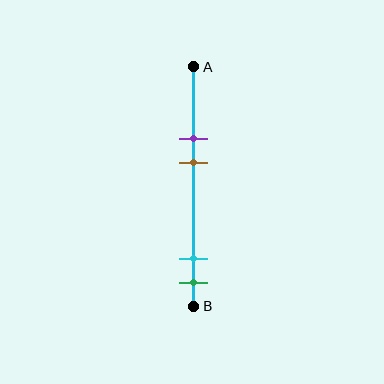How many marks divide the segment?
There are 4 marks dividing the segment.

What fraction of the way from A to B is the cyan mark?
The cyan mark is approximately 80% (0.8) of the way from A to B.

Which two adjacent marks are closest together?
The cyan and green marks are the closest adjacent pair.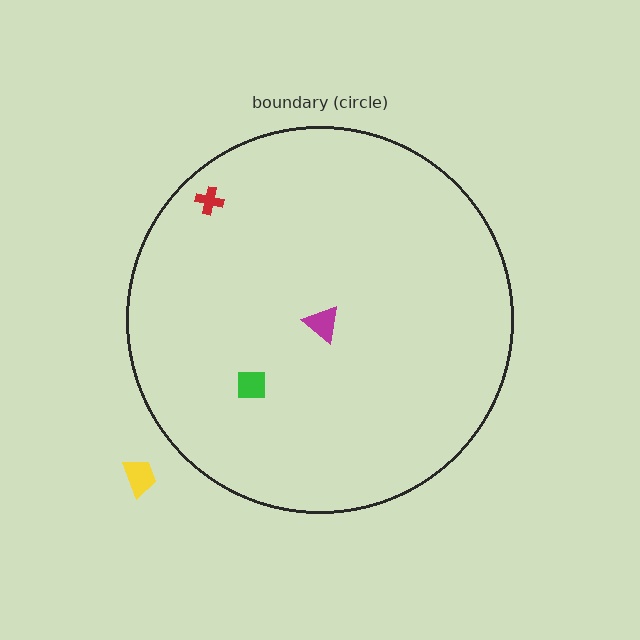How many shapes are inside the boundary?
3 inside, 1 outside.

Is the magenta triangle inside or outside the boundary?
Inside.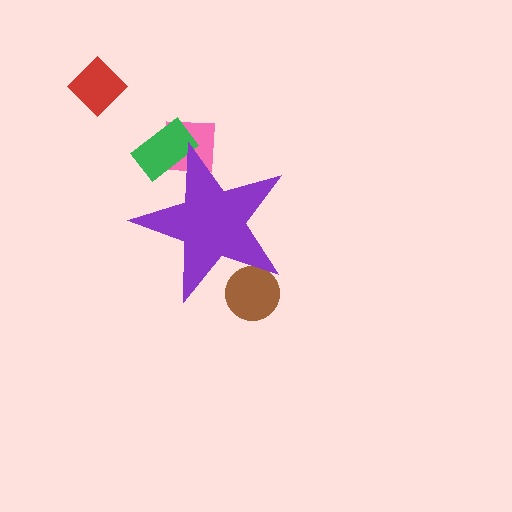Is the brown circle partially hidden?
Yes, the brown circle is partially hidden behind the purple star.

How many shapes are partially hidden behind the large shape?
3 shapes are partially hidden.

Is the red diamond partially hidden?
No, the red diamond is fully visible.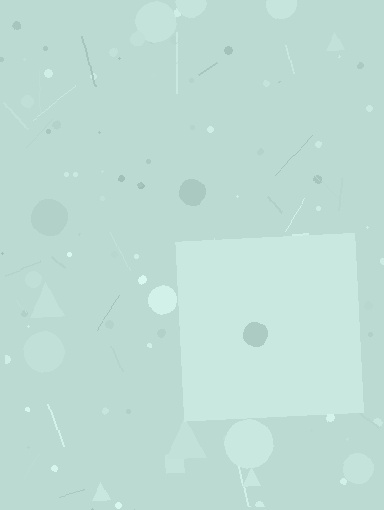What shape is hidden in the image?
A square is hidden in the image.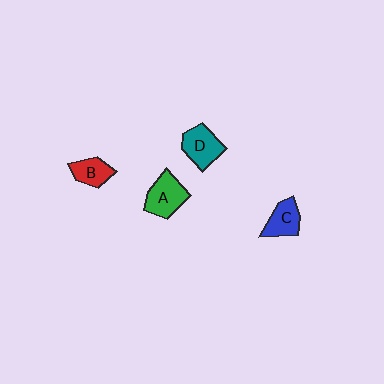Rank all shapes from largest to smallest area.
From largest to smallest: A (green), D (teal), C (blue), B (red).